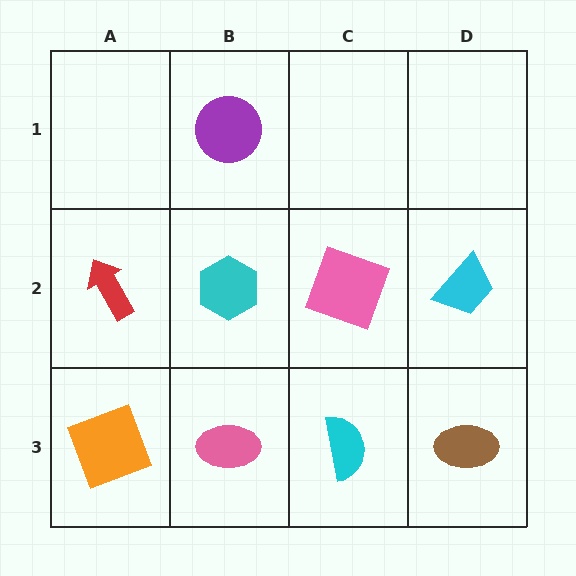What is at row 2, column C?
A pink square.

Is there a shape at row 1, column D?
No, that cell is empty.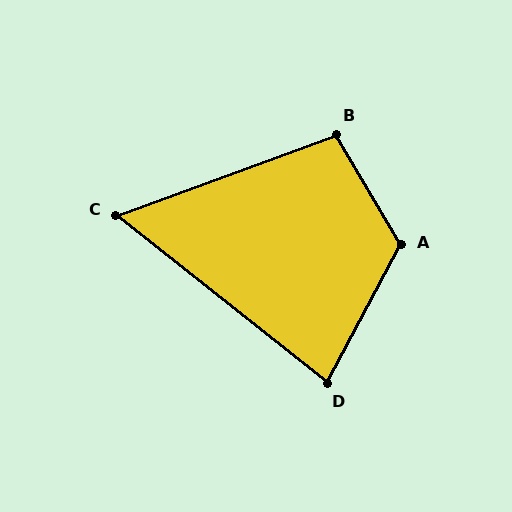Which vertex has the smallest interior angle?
C, at approximately 58 degrees.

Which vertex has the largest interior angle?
A, at approximately 122 degrees.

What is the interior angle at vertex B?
Approximately 100 degrees (obtuse).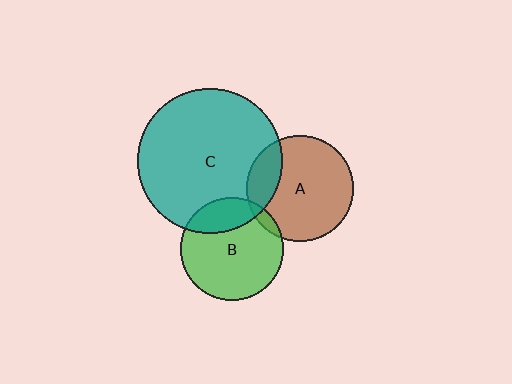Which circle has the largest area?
Circle C (teal).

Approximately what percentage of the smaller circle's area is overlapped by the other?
Approximately 20%.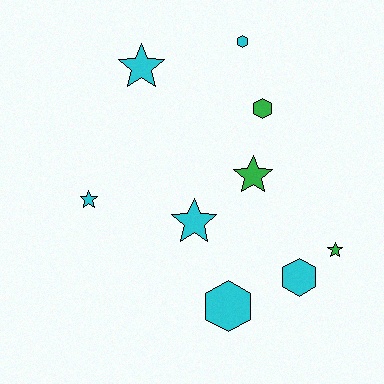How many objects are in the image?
There are 9 objects.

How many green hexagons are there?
There is 1 green hexagon.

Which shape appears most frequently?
Star, with 5 objects.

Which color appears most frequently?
Cyan, with 6 objects.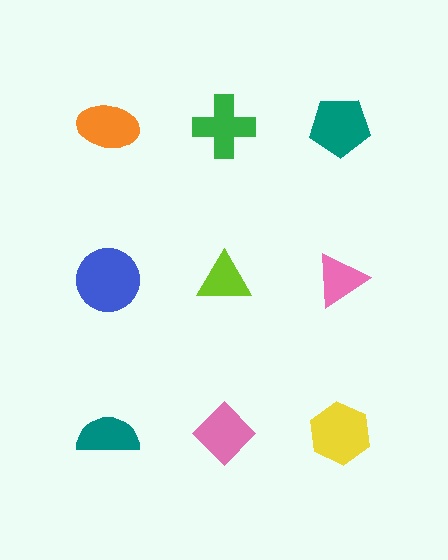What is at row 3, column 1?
A teal semicircle.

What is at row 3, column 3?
A yellow hexagon.